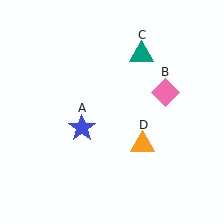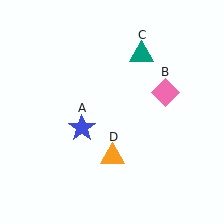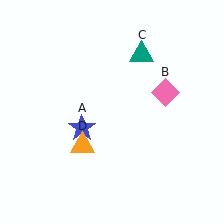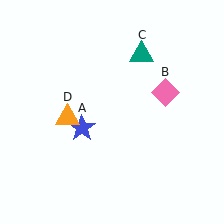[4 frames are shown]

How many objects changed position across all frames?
1 object changed position: orange triangle (object D).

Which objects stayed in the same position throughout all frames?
Blue star (object A) and pink diamond (object B) and teal triangle (object C) remained stationary.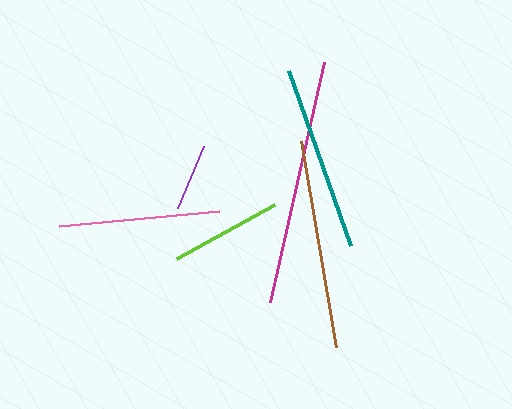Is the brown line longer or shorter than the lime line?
The brown line is longer than the lime line.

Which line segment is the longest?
The magenta line is the longest at approximately 247 pixels.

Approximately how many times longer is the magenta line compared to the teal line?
The magenta line is approximately 1.3 times the length of the teal line.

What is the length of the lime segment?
The lime segment is approximately 112 pixels long.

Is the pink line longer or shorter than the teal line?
The teal line is longer than the pink line.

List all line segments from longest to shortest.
From longest to shortest: magenta, brown, teal, pink, lime, purple.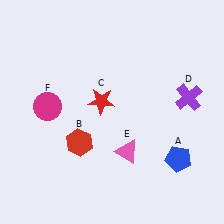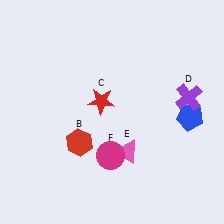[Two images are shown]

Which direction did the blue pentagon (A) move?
The blue pentagon (A) moved up.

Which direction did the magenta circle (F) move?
The magenta circle (F) moved right.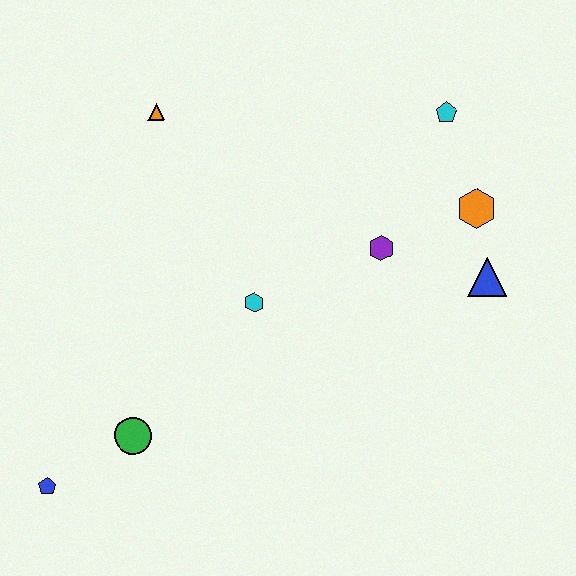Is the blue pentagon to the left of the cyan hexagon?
Yes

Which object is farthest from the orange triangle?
The blue pentagon is farthest from the orange triangle.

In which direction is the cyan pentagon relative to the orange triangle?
The cyan pentagon is to the right of the orange triangle.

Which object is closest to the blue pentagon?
The green circle is closest to the blue pentagon.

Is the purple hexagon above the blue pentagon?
Yes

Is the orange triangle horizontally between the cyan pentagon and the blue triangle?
No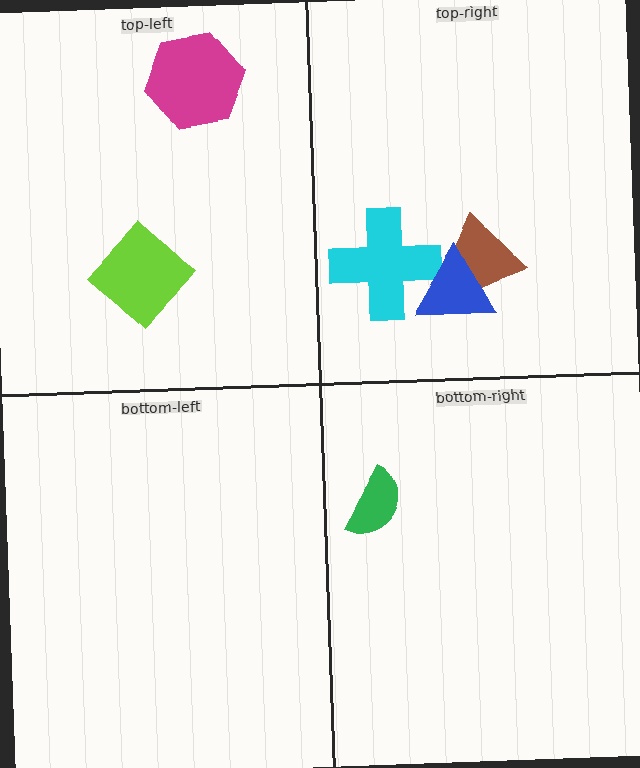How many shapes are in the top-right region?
3.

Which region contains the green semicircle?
The bottom-right region.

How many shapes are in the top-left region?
2.